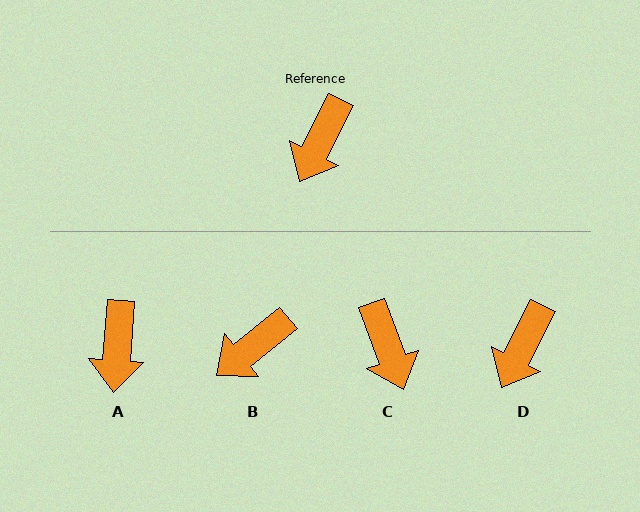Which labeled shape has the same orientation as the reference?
D.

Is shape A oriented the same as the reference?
No, it is off by about 22 degrees.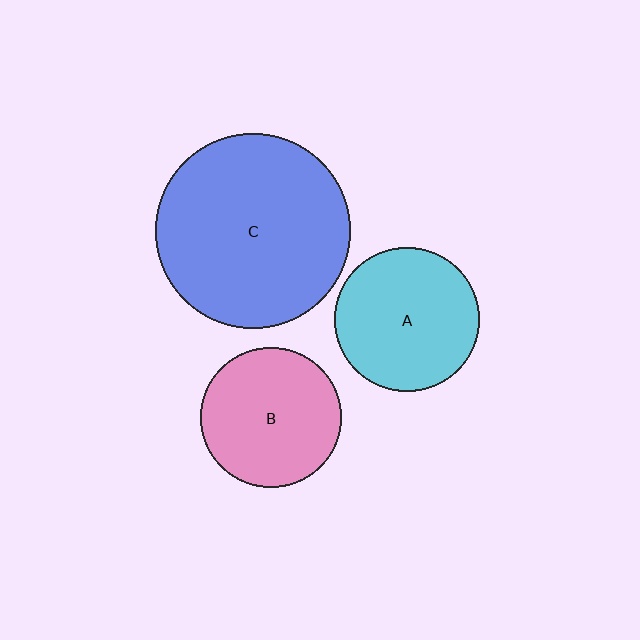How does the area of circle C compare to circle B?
Approximately 1.9 times.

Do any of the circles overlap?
No, none of the circles overlap.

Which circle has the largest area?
Circle C (blue).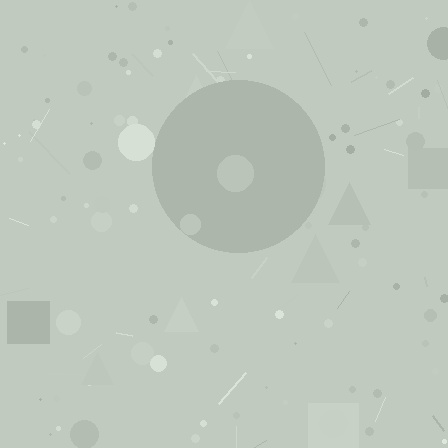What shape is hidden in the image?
A circle is hidden in the image.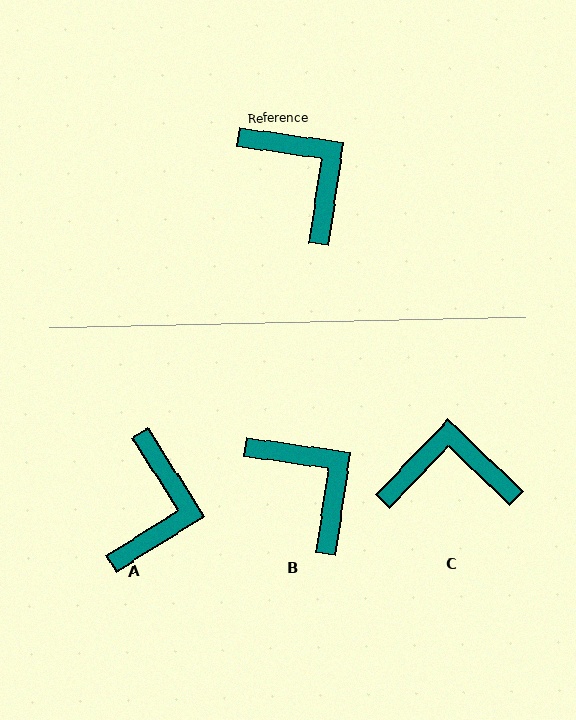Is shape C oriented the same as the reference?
No, it is off by about 54 degrees.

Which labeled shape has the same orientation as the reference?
B.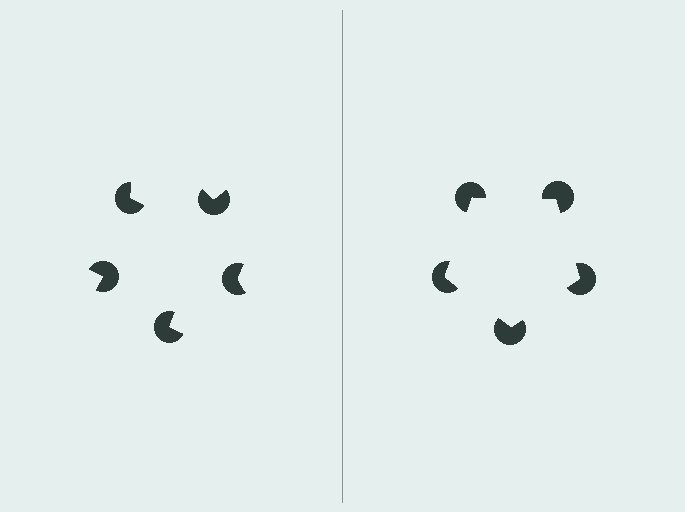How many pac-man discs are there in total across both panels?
10 — 5 on each side.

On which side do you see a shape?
An illusory pentagon appears on the right side. On the left side the wedge cuts are rotated, so no coherent shape forms.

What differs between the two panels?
The pac-man discs are positioned identically on both sides; only the wedge orientations differ. On the right they align to a pentagon; on the left they are misaligned.